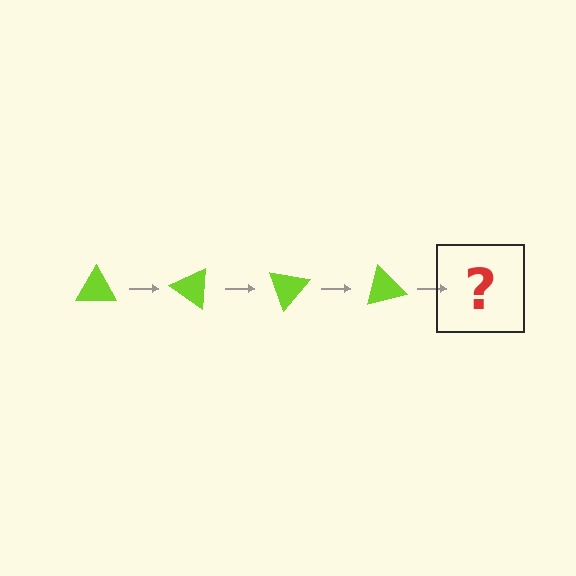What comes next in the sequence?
The next element should be a lime triangle rotated 140 degrees.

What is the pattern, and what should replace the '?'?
The pattern is that the triangle rotates 35 degrees each step. The '?' should be a lime triangle rotated 140 degrees.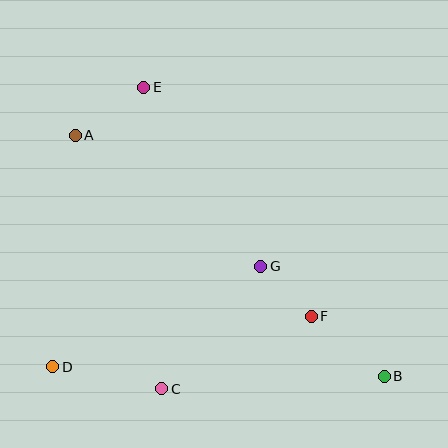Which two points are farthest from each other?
Points A and B are farthest from each other.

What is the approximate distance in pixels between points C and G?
The distance between C and G is approximately 158 pixels.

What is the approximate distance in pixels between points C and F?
The distance between C and F is approximately 166 pixels.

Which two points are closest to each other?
Points F and G are closest to each other.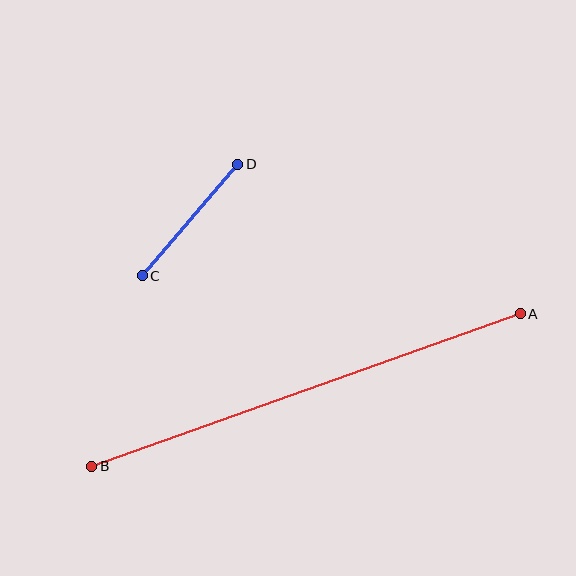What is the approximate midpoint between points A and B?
The midpoint is at approximately (306, 390) pixels.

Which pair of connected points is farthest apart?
Points A and B are farthest apart.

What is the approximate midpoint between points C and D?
The midpoint is at approximately (190, 220) pixels.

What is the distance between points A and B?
The distance is approximately 455 pixels.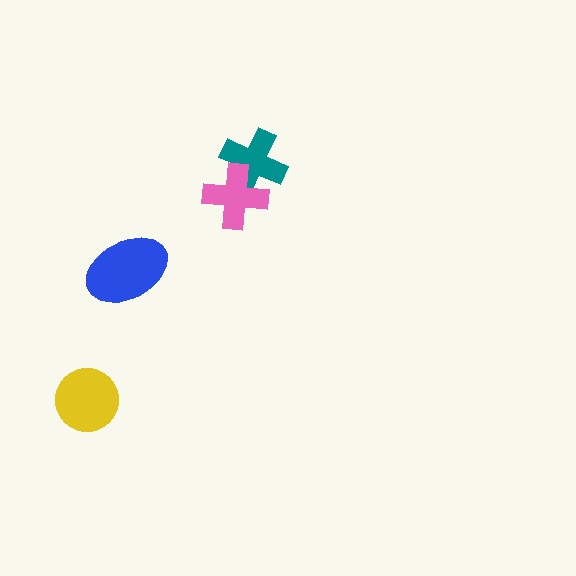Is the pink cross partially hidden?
No, no other shape covers it.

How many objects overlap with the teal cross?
1 object overlaps with the teal cross.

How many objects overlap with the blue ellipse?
0 objects overlap with the blue ellipse.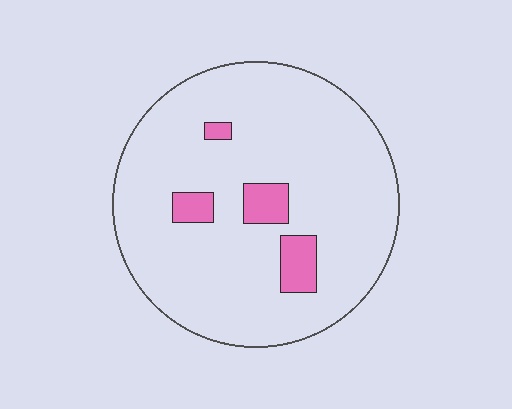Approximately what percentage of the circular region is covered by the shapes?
Approximately 10%.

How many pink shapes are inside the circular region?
4.